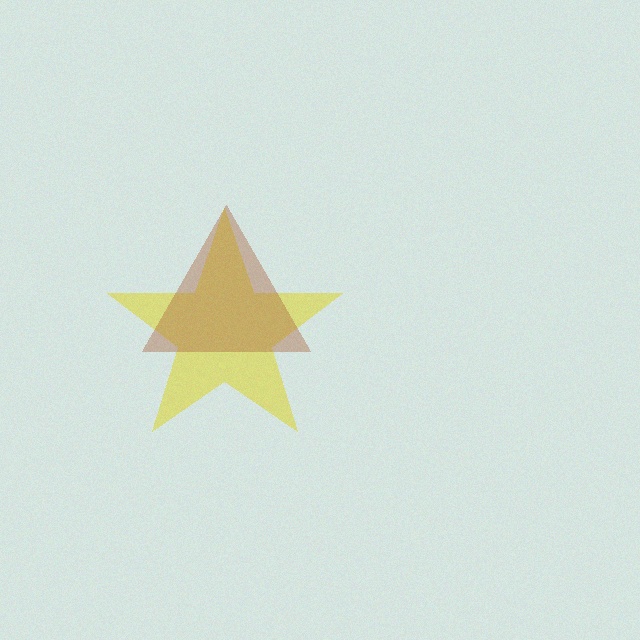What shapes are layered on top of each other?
The layered shapes are: a yellow star, a brown triangle.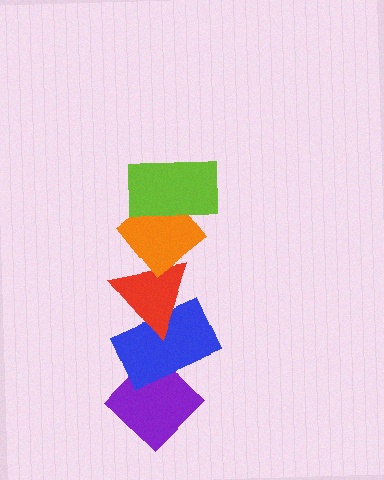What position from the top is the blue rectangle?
The blue rectangle is 4th from the top.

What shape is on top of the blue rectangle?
The red triangle is on top of the blue rectangle.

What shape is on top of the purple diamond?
The blue rectangle is on top of the purple diamond.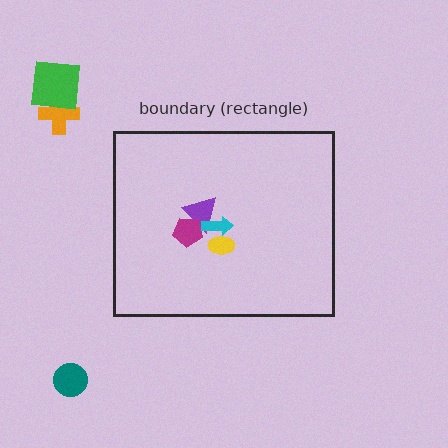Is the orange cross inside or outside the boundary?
Outside.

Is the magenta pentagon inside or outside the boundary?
Inside.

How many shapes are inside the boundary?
4 inside, 3 outside.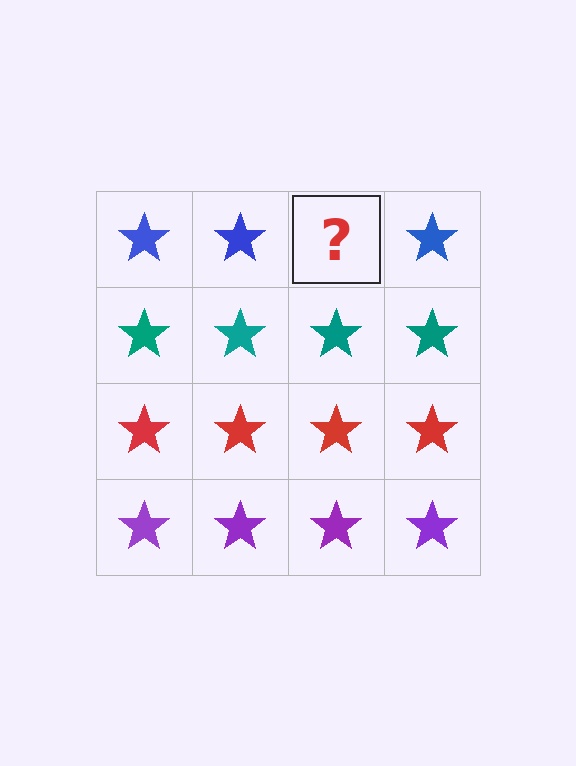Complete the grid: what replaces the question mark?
The question mark should be replaced with a blue star.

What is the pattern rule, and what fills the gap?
The rule is that each row has a consistent color. The gap should be filled with a blue star.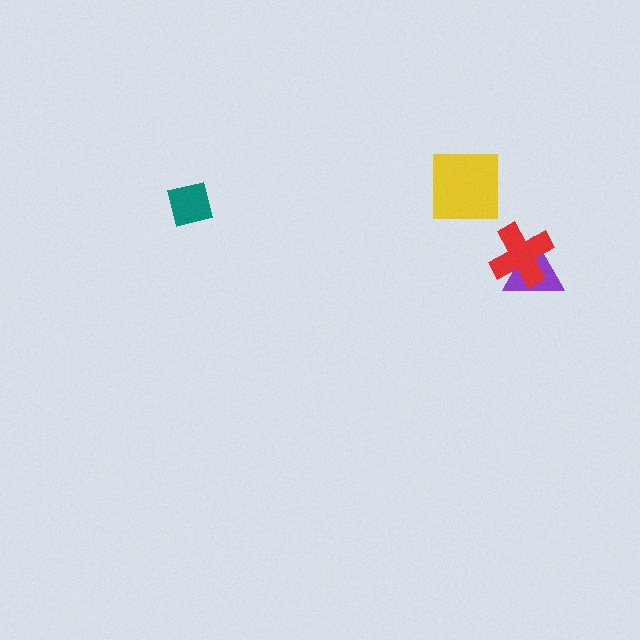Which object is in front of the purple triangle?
The red cross is in front of the purple triangle.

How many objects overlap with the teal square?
0 objects overlap with the teal square.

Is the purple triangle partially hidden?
Yes, it is partially covered by another shape.